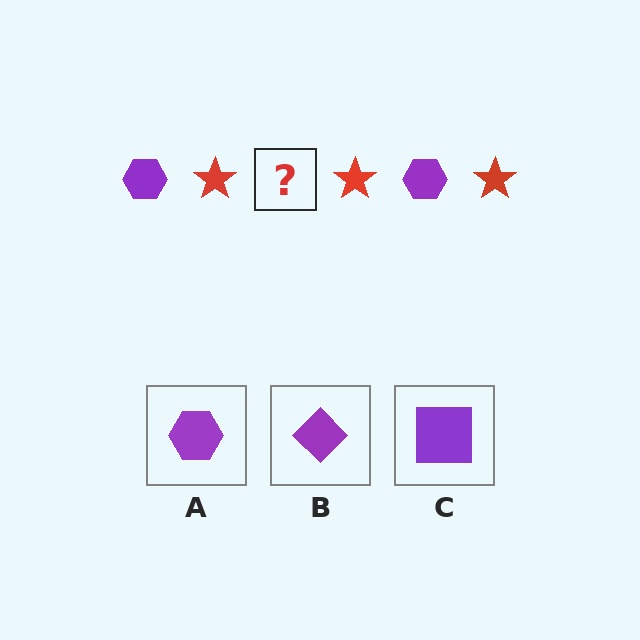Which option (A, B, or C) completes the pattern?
A.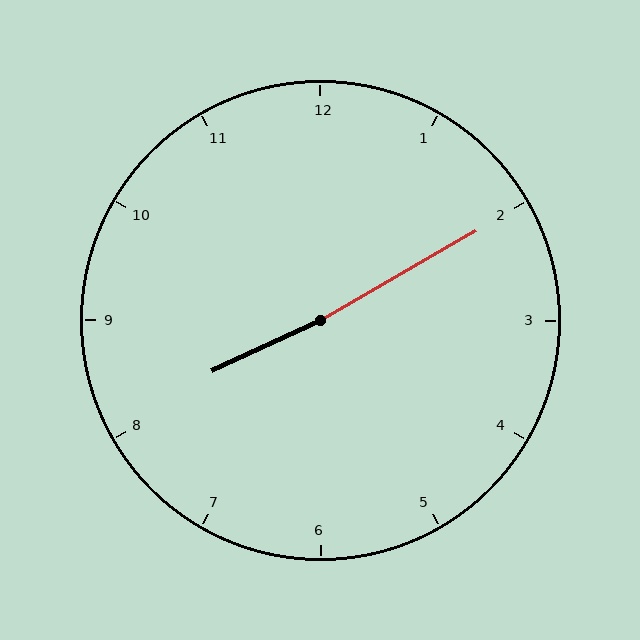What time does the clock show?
8:10.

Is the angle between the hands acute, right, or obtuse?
It is obtuse.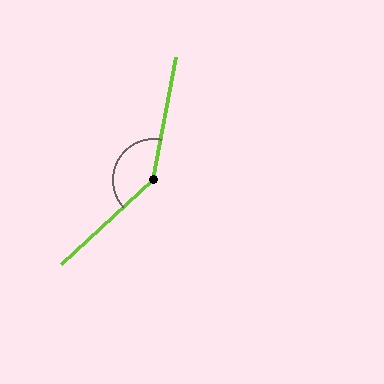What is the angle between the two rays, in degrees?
Approximately 143 degrees.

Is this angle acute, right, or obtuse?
It is obtuse.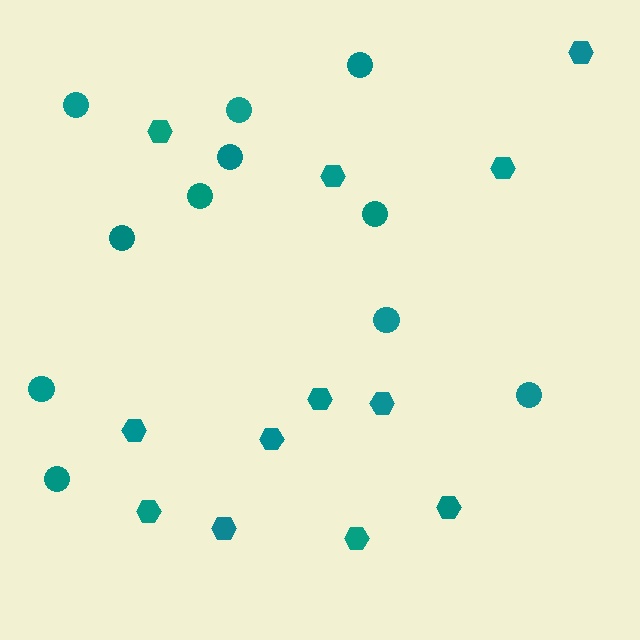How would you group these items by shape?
There are 2 groups: one group of hexagons (12) and one group of circles (11).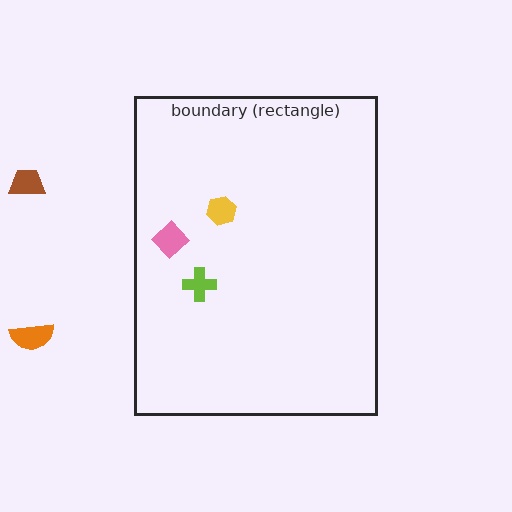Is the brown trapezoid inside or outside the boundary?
Outside.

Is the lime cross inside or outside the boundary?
Inside.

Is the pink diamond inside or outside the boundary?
Inside.